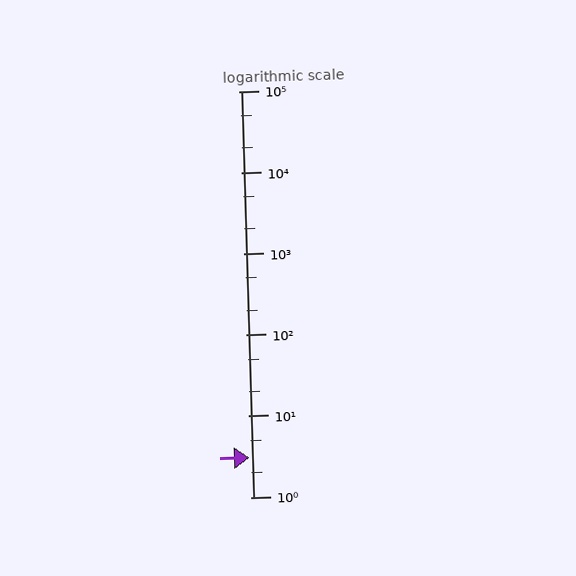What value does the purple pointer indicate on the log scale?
The pointer indicates approximately 3.1.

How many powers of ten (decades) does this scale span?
The scale spans 5 decades, from 1 to 100000.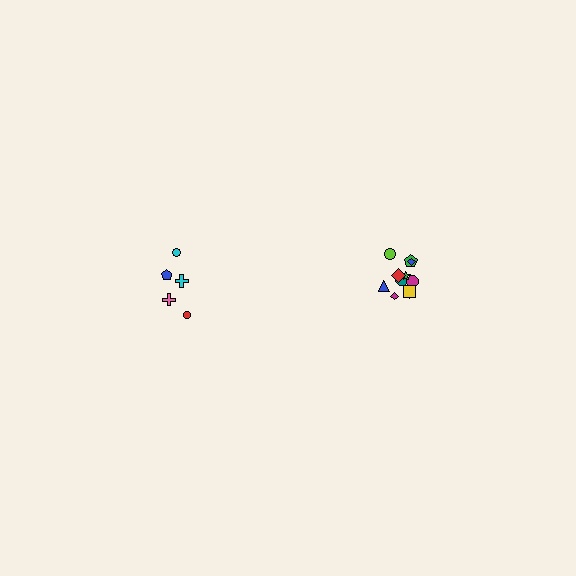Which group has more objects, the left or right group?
The right group.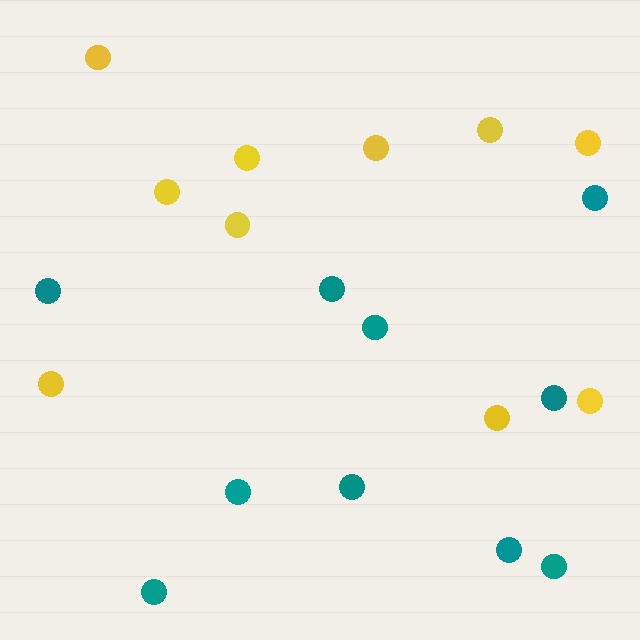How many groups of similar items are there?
There are 2 groups: one group of yellow circles (10) and one group of teal circles (10).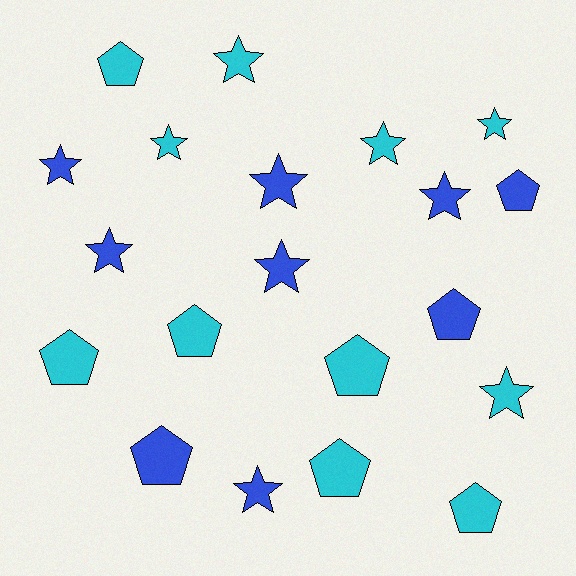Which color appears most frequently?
Cyan, with 11 objects.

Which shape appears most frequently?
Star, with 11 objects.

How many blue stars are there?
There are 6 blue stars.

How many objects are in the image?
There are 20 objects.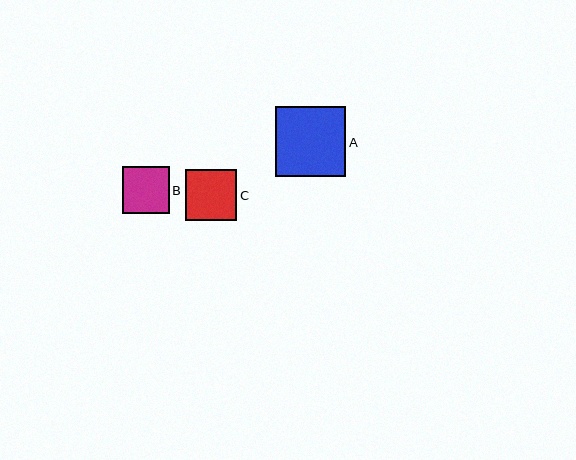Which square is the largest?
Square A is the largest with a size of approximately 70 pixels.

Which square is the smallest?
Square B is the smallest with a size of approximately 47 pixels.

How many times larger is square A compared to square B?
Square A is approximately 1.5 times the size of square B.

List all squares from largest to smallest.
From largest to smallest: A, C, B.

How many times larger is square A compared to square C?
Square A is approximately 1.4 times the size of square C.